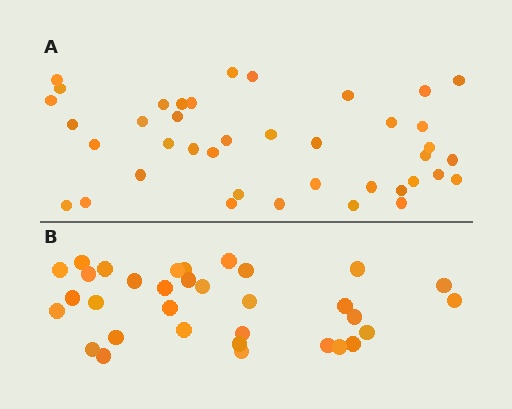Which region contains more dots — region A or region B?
Region A (the top region) has more dots.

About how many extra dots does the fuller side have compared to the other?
Region A has roughly 8 or so more dots than region B.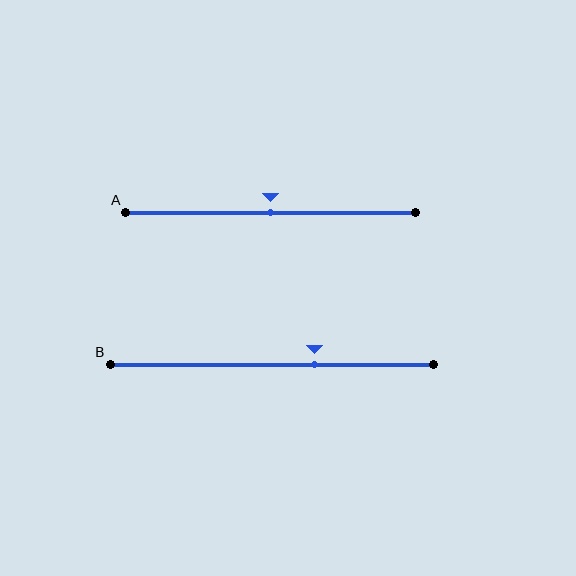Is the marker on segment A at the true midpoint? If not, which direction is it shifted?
Yes, the marker on segment A is at the true midpoint.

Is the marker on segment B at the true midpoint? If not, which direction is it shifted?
No, the marker on segment B is shifted to the right by about 13% of the segment length.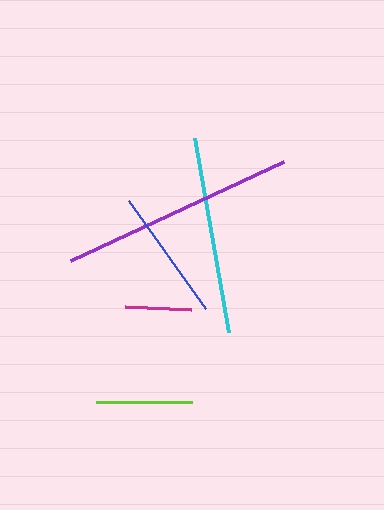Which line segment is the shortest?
The magenta line is the shortest at approximately 66 pixels.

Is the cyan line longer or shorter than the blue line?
The cyan line is longer than the blue line.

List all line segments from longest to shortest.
From longest to shortest: purple, cyan, blue, lime, magenta.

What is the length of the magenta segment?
The magenta segment is approximately 66 pixels long.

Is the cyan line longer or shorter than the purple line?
The purple line is longer than the cyan line.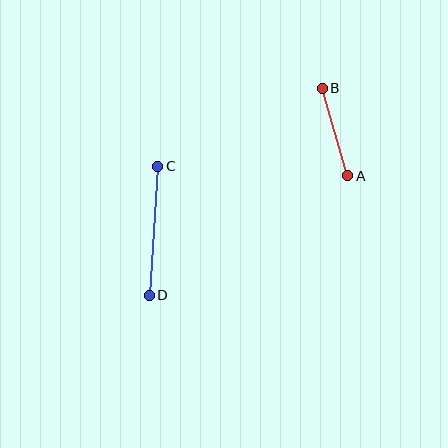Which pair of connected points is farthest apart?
Points C and D are farthest apart.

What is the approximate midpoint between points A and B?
The midpoint is at approximately (335, 132) pixels.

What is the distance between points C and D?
The distance is approximately 129 pixels.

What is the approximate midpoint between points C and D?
The midpoint is at approximately (154, 231) pixels.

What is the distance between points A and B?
The distance is approximately 91 pixels.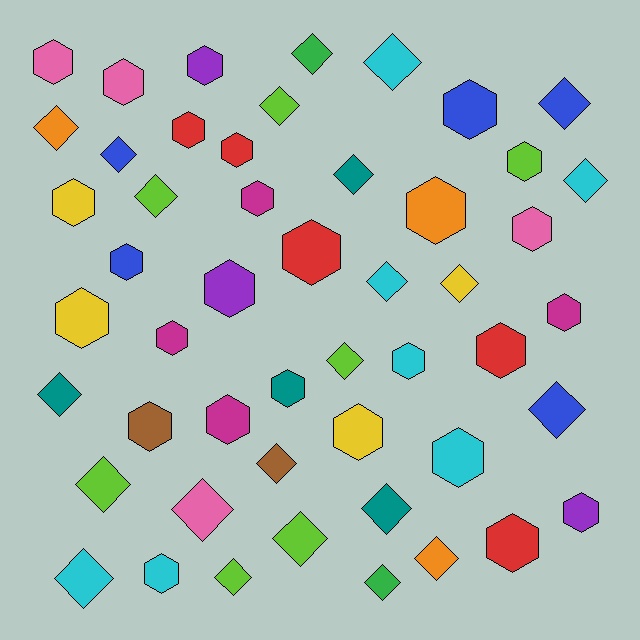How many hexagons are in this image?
There are 27 hexagons.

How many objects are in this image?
There are 50 objects.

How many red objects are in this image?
There are 5 red objects.